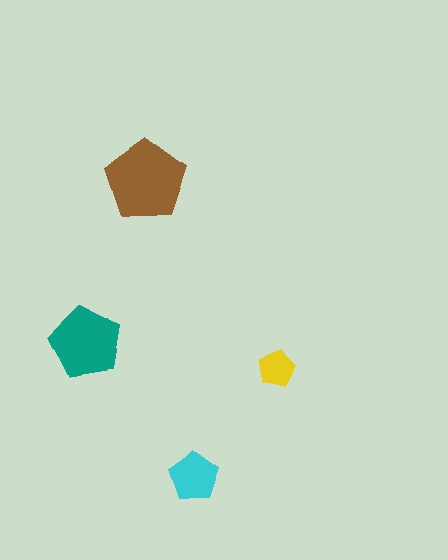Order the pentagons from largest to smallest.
the brown one, the teal one, the cyan one, the yellow one.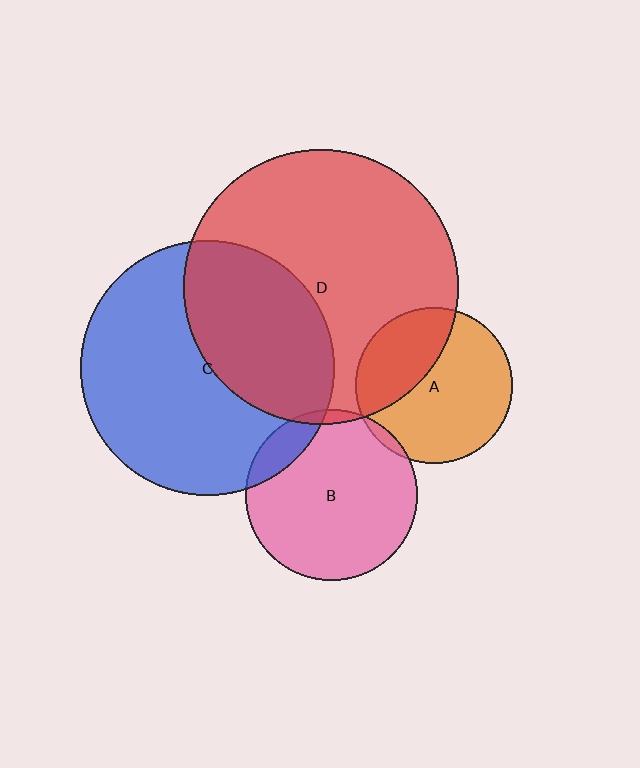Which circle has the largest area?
Circle D (red).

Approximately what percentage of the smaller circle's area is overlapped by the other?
Approximately 35%.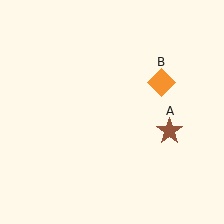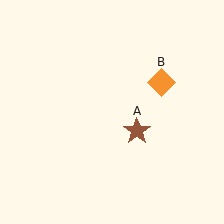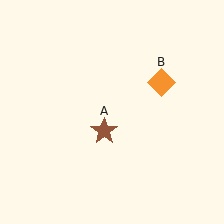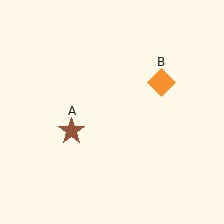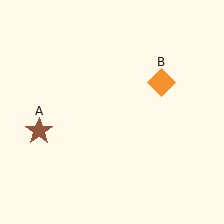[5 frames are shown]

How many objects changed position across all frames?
1 object changed position: brown star (object A).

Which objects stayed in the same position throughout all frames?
Orange diamond (object B) remained stationary.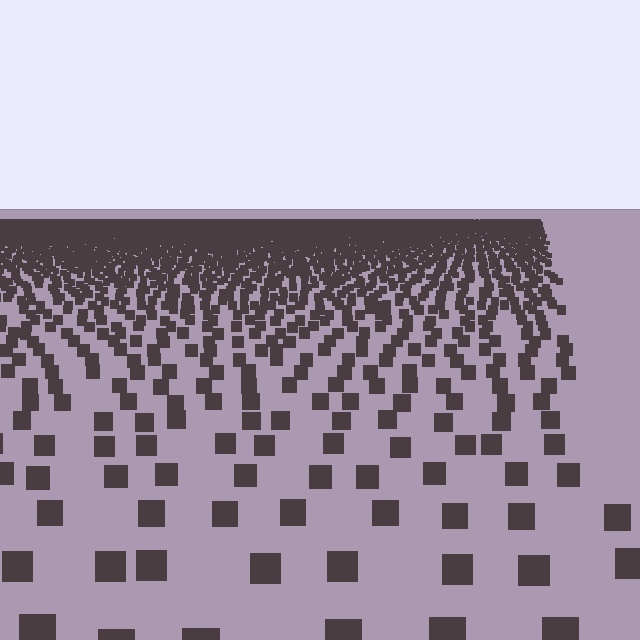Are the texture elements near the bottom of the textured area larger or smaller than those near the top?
Larger. Near the bottom, elements are closer to the viewer and appear at a bigger on-screen size.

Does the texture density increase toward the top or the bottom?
Density increases toward the top.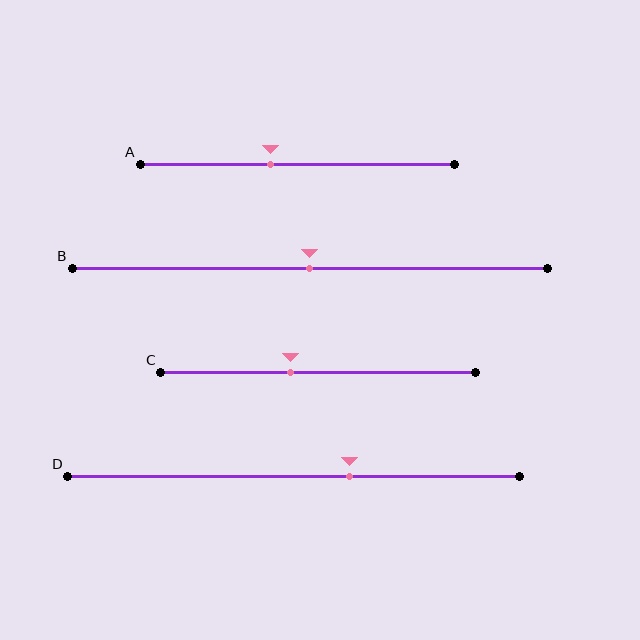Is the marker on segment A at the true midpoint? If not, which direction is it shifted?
No, the marker on segment A is shifted to the left by about 9% of the segment length.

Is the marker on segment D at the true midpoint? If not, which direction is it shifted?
No, the marker on segment D is shifted to the right by about 12% of the segment length.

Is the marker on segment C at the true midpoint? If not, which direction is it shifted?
No, the marker on segment C is shifted to the left by about 9% of the segment length.